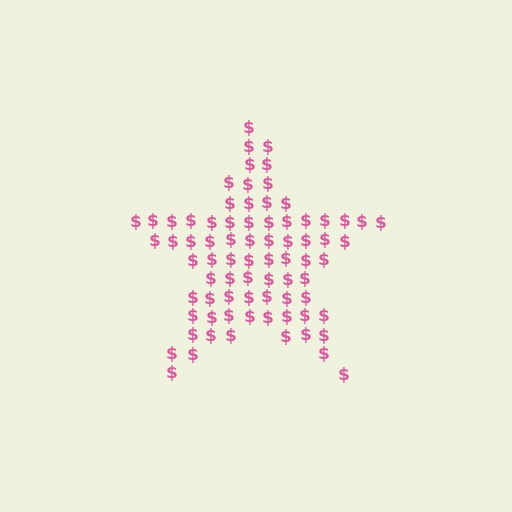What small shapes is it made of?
It is made of small dollar signs.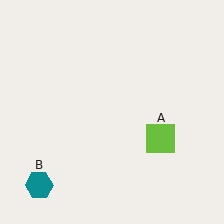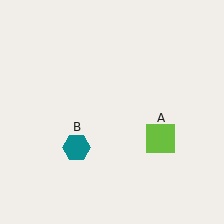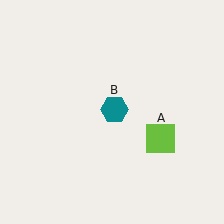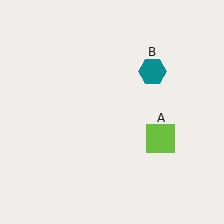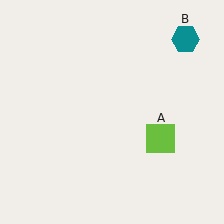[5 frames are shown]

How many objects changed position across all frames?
1 object changed position: teal hexagon (object B).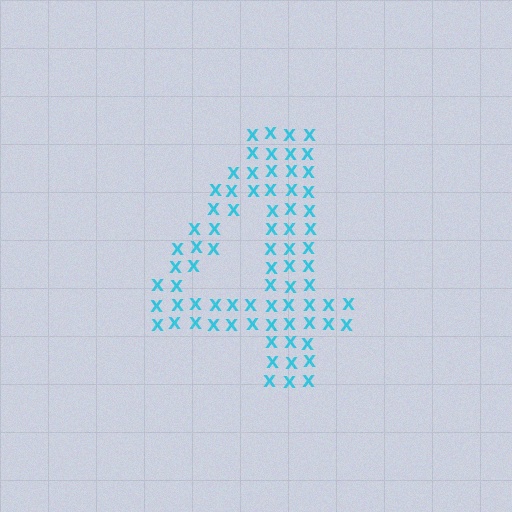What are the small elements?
The small elements are letter X's.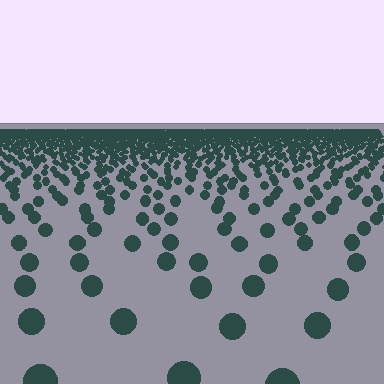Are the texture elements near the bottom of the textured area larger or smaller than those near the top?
Larger. Near the bottom, elements are closer to the viewer and appear at a bigger on-screen size.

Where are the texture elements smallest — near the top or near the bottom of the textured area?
Near the top.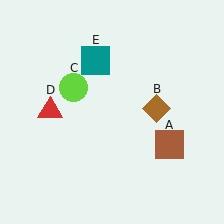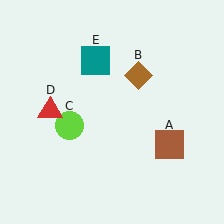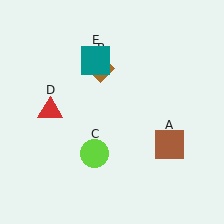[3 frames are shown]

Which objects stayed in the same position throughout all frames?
Brown square (object A) and red triangle (object D) and teal square (object E) remained stationary.